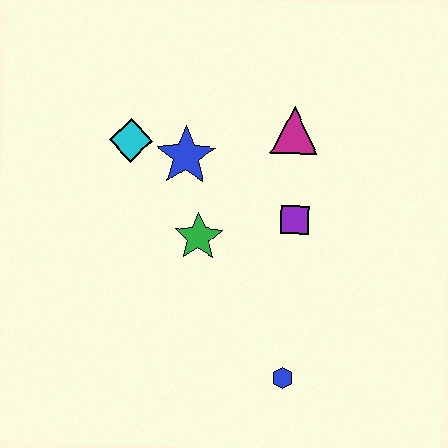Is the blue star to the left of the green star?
Yes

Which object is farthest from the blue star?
The blue hexagon is farthest from the blue star.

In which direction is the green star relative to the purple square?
The green star is to the left of the purple square.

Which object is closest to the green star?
The blue star is closest to the green star.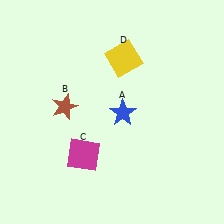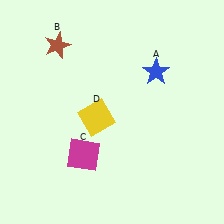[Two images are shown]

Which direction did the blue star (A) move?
The blue star (A) moved up.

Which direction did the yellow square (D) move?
The yellow square (D) moved down.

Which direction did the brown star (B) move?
The brown star (B) moved up.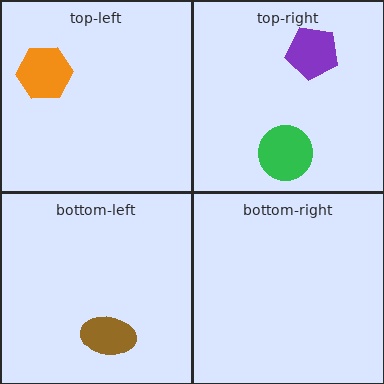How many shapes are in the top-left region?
1.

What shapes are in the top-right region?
The green circle, the purple pentagon.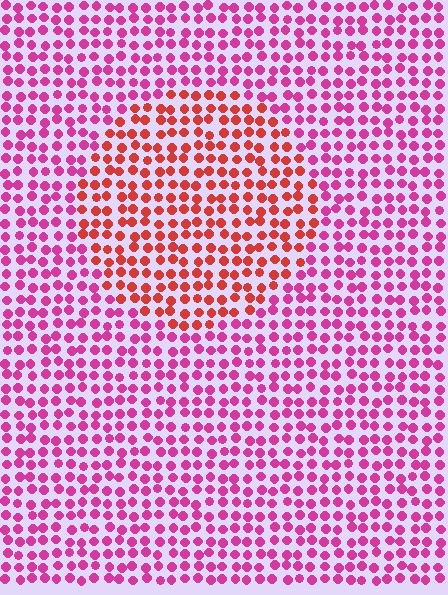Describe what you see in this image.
The image is filled with small magenta elements in a uniform arrangement. A circle-shaped region is visible where the elements are tinted to a slightly different hue, forming a subtle color boundary.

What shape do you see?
I see a circle.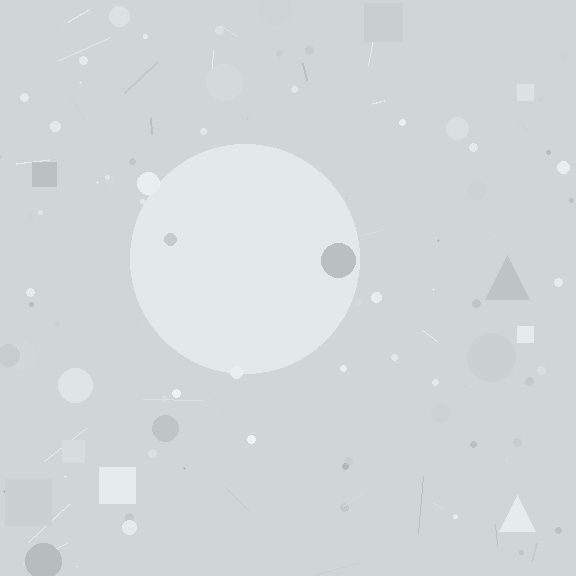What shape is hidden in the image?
A circle is hidden in the image.